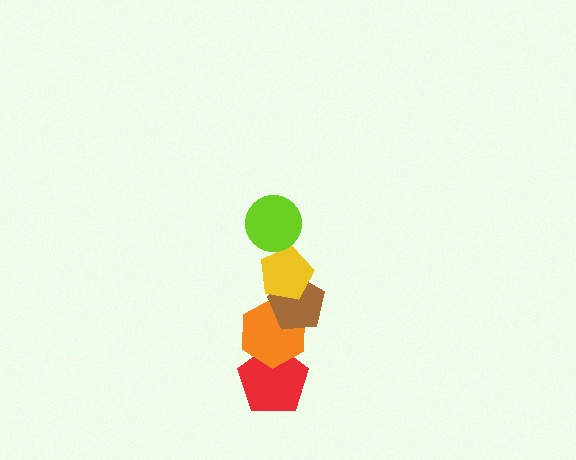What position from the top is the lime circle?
The lime circle is 1st from the top.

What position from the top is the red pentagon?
The red pentagon is 5th from the top.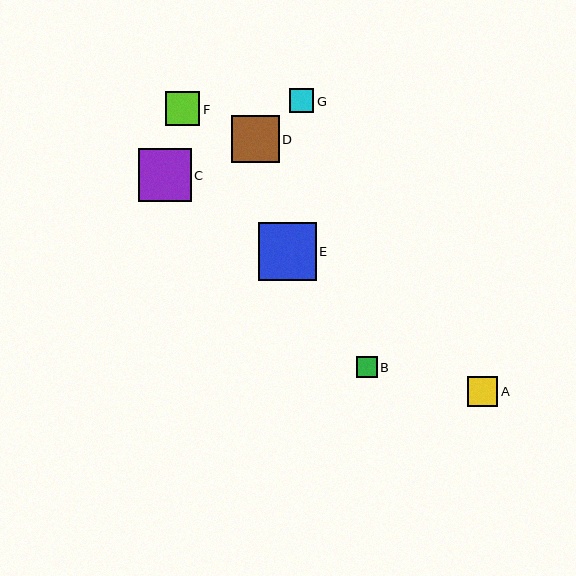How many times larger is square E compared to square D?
Square E is approximately 1.2 times the size of square D.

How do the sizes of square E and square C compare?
Square E and square C are approximately the same size.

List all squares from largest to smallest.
From largest to smallest: E, C, D, F, A, G, B.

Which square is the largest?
Square E is the largest with a size of approximately 58 pixels.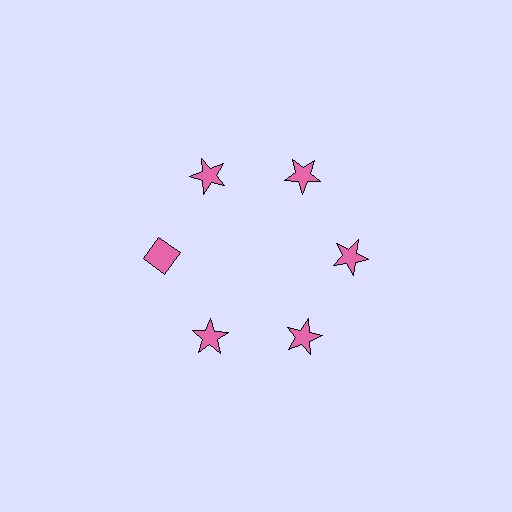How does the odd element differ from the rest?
It has a different shape: diamond instead of star.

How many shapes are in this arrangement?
There are 6 shapes arranged in a ring pattern.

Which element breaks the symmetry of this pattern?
The pink diamond at roughly the 9 o'clock position breaks the symmetry. All other shapes are pink stars.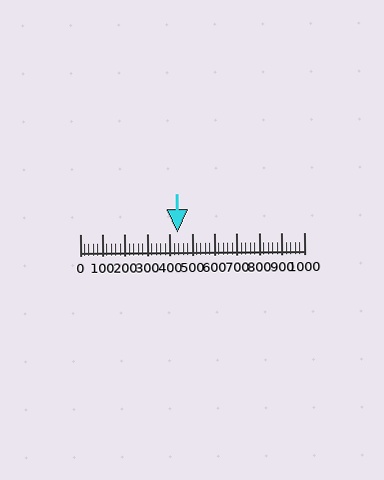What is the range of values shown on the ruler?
The ruler shows values from 0 to 1000.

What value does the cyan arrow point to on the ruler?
The cyan arrow points to approximately 434.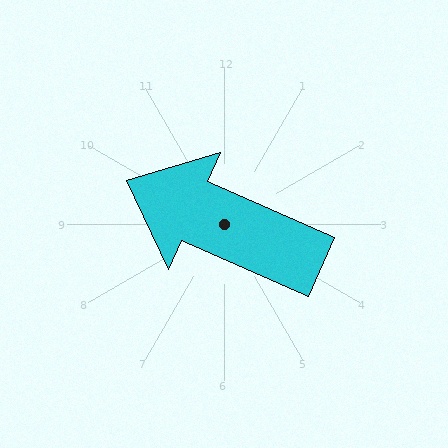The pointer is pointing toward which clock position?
Roughly 10 o'clock.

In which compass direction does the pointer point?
Northwest.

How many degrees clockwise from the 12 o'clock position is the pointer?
Approximately 294 degrees.